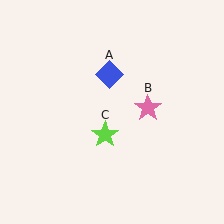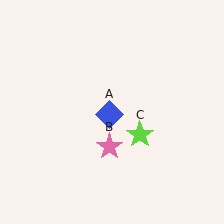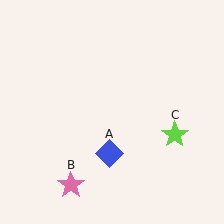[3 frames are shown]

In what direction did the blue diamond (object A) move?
The blue diamond (object A) moved down.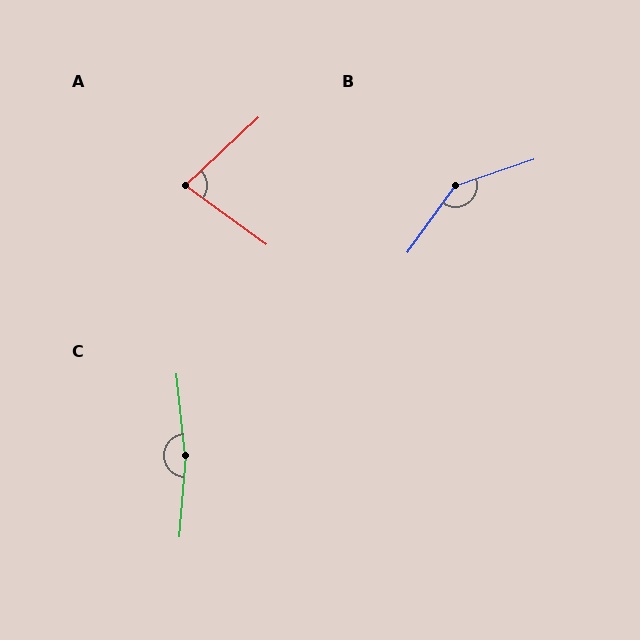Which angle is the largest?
C, at approximately 170 degrees.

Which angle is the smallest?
A, at approximately 79 degrees.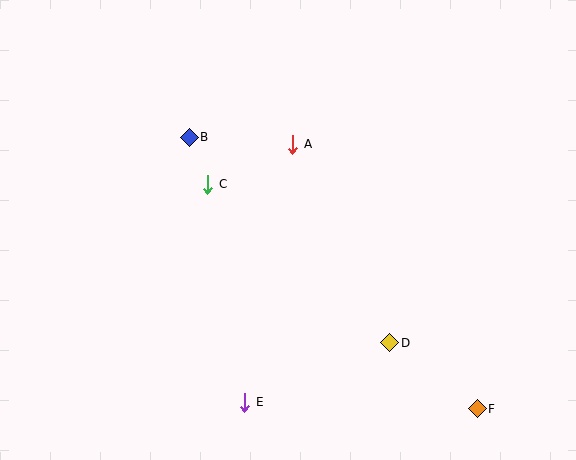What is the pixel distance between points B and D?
The distance between B and D is 287 pixels.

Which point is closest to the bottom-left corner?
Point E is closest to the bottom-left corner.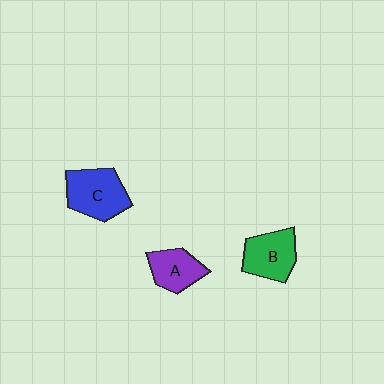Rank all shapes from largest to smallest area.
From largest to smallest: C (blue), B (green), A (purple).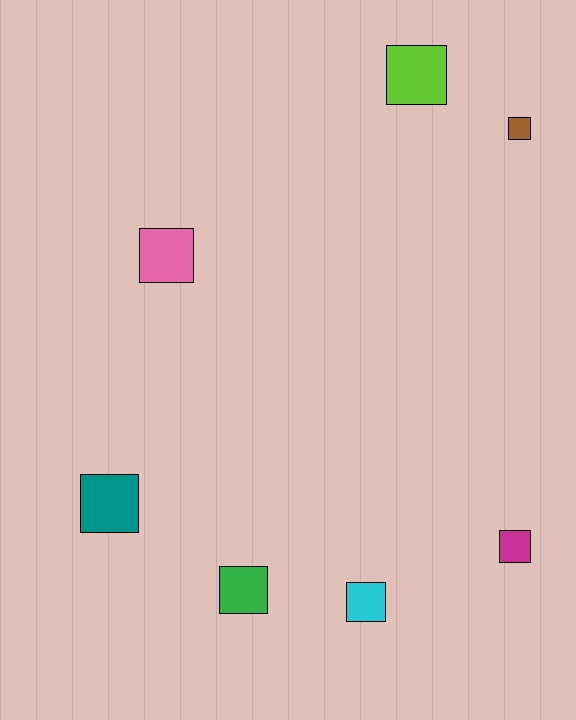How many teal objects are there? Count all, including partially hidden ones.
There is 1 teal object.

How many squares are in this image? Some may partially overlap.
There are 7 squares.